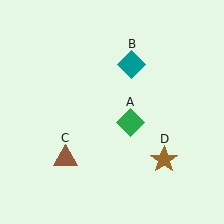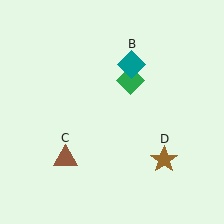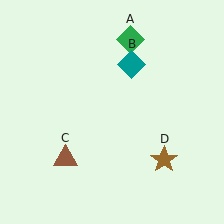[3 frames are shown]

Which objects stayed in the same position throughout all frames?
Teal diamond (object B) and brown triangle (object C) and brown star (object D) remained stationary.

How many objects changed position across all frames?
1 object changed position: green diamond (object A).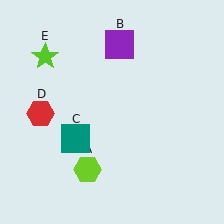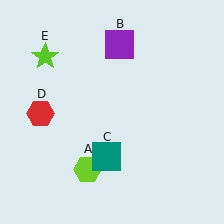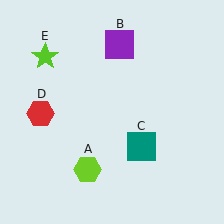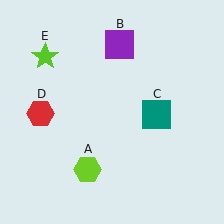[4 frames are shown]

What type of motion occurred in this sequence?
The teal square (object C) rotated counterclockwise around the center of the scene.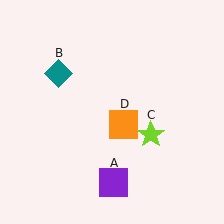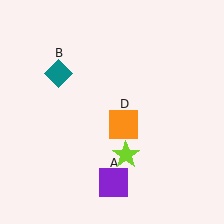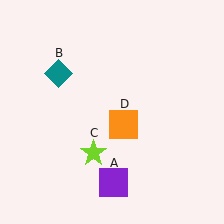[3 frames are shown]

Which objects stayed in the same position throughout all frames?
Purple square (object A) and teal diamond (object B) and orange square (object D) remained stationary.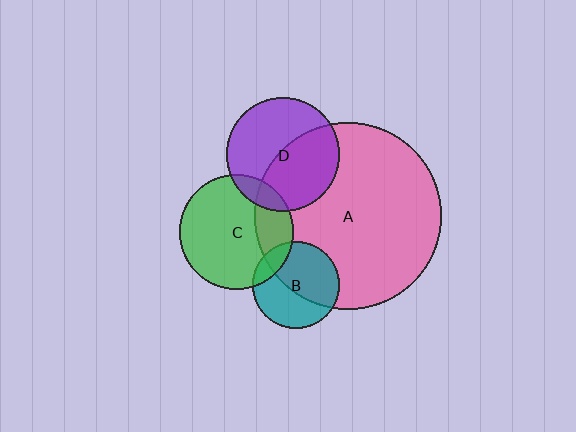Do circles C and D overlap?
Yes.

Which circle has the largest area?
Circle A (pink).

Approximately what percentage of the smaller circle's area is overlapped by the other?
Approximately 10%.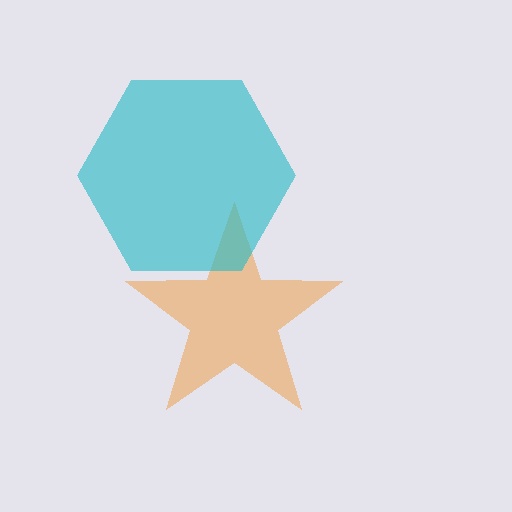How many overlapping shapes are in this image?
There are 2 overlapping shapes in the image.